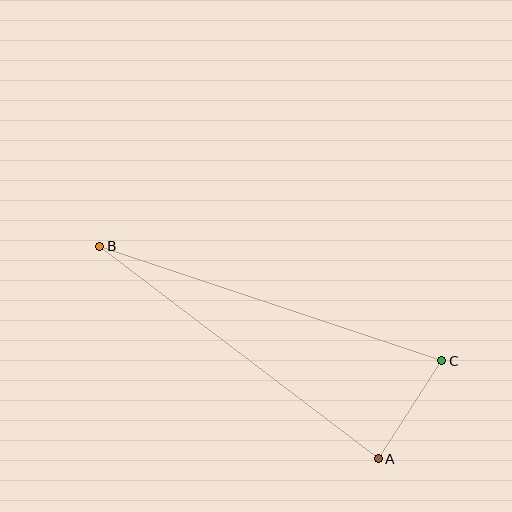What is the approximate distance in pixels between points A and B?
The distance between A and B is approximately 350 pixels.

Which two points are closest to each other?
Points A and C are closest to each other.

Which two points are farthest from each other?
Points B and C are farthest from each other.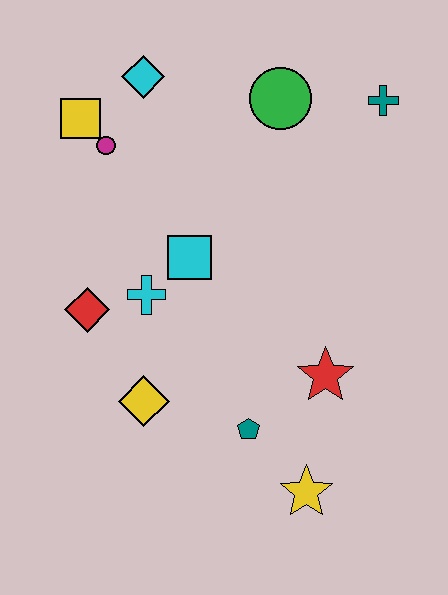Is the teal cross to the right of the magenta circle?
Yes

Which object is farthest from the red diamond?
The teal cross is farthest from the red diamond.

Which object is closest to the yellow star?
The teal pentagon is closest to the yellow star.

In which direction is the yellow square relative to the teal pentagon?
The yellow square is above the teal pentagon.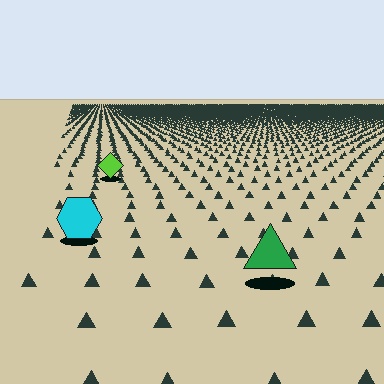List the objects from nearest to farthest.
From nearest to farthest: the green triangle, the cyan hexagon, the lime diamond.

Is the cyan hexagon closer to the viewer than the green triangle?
No. The green triangle is closer — you can tell from the texture gradient: the ground texture is coarser near it.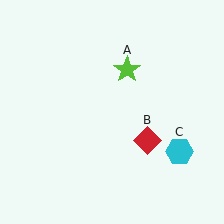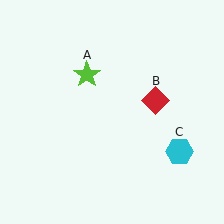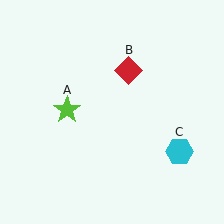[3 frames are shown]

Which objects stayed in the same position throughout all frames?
Cyan hexagon (object C) remained stationary.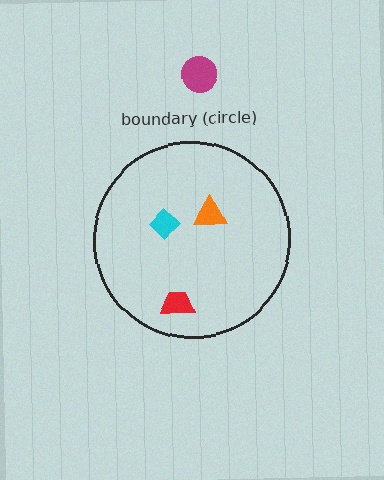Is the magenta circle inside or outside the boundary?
Outside.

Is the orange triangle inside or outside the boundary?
Inside.